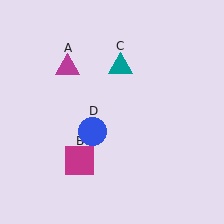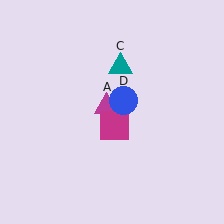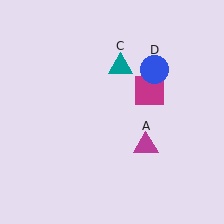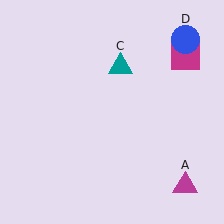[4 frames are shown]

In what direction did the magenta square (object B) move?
The magenta square (object B) moved up and to the right.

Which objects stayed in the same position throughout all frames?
Teal triangle (object C) remained stationary.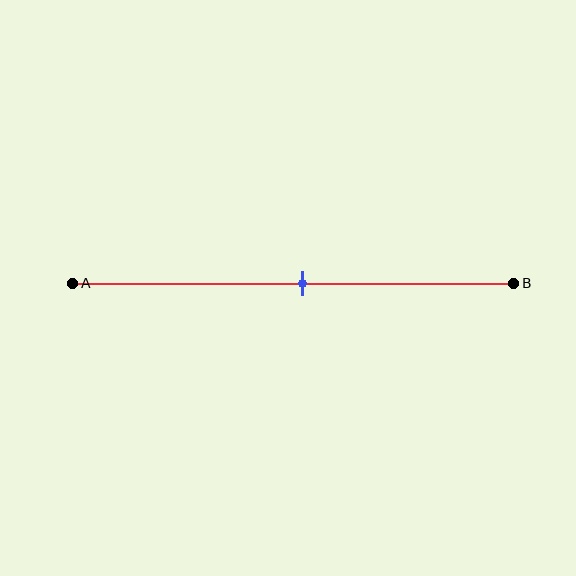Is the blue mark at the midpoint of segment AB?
Yes, the mark is approximately at the midpoint.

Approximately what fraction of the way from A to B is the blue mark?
The blue mark is approximately 50% of the way from A to B.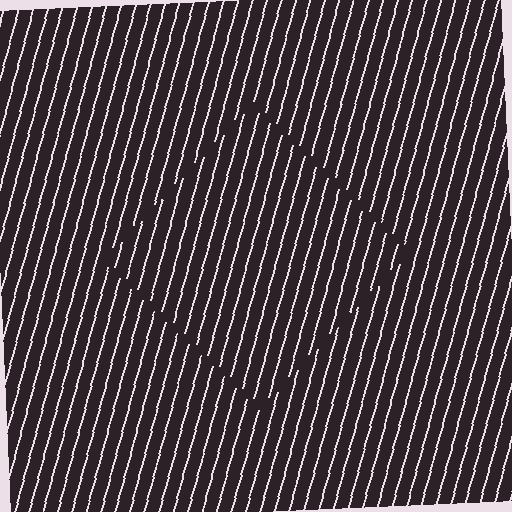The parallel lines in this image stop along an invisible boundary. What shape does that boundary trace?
An illusory square. The interior of the shape contains the same grating, shifted by half a period — the contour is defined by the phase discontinuity where line-ends from the inner and outer gratings abut.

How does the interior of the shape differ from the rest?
The interior of the shape contains the same grating, shifted by half a period — the contour is defined by the phase discontinuity where line-ends from the inner and outer gratings abut.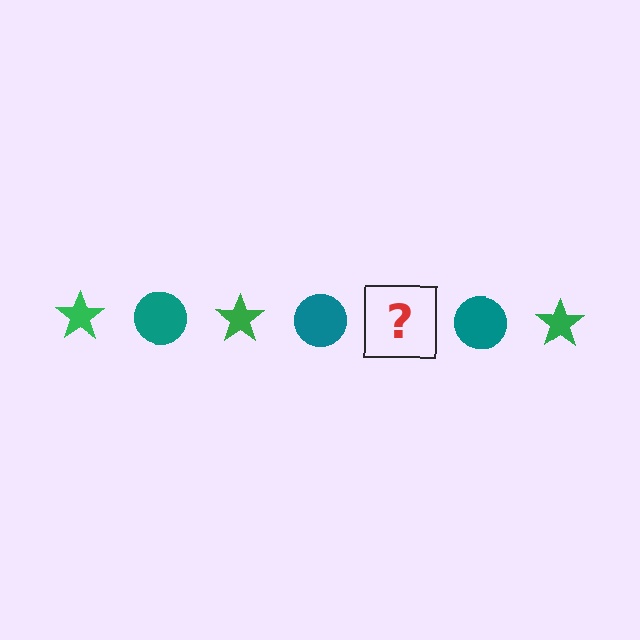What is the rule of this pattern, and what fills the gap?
The rule is that the pattern alternates between green star and teal circle. The gap should be filled with a green star.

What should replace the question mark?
The question mark should be replaced with a green star.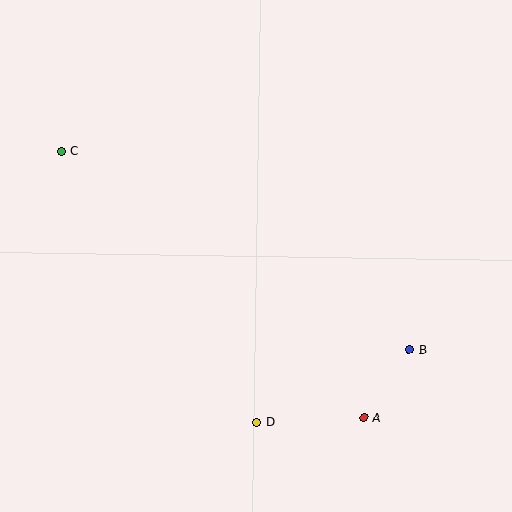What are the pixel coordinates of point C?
Point C is at (61, 151).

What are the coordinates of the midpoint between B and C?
The midpoint between B and C is at (235, 250).